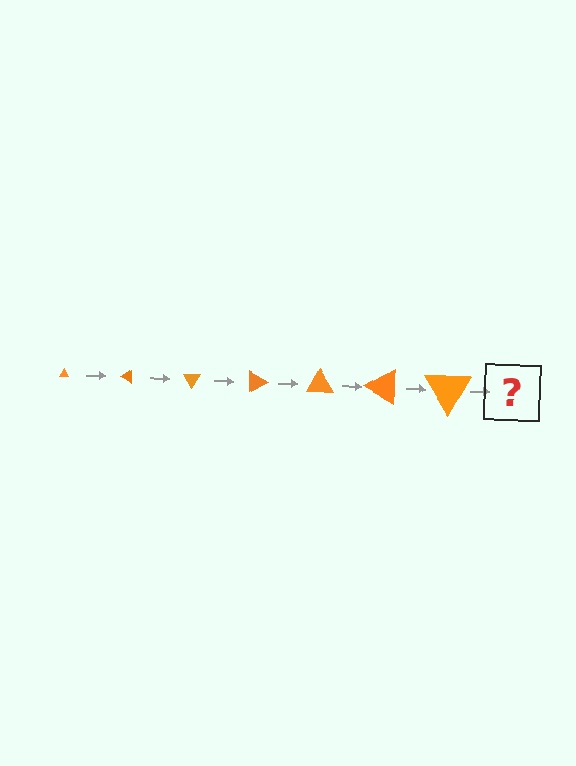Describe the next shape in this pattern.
It should be a triangle, larger than the previous one and rotated 210 degrees from the start.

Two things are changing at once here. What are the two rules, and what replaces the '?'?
The two rules are that the triangle grows larger each step and it rotates 30 degrees each step. The '?' should be a triangle, larger than the previous one and rotated 210 degrees from the start.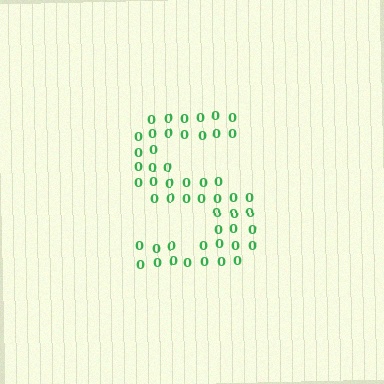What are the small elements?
The small elements are digit 0's.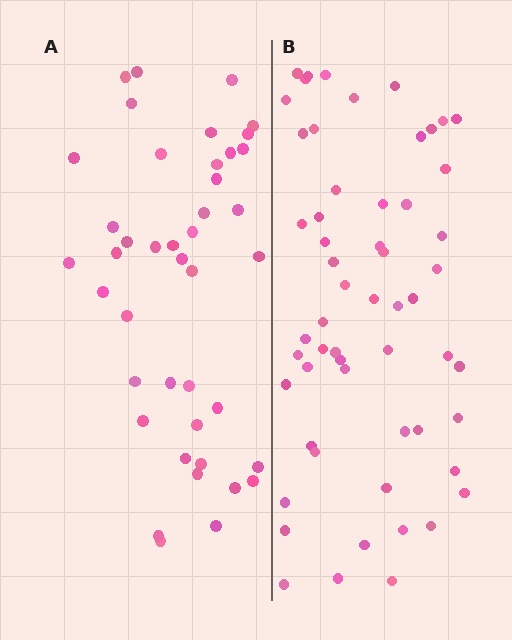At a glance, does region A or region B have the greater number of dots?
Region B (the right region) has more dots.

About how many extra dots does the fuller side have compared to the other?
Region B has approximately 15 more dots than region A.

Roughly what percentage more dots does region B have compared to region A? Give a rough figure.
About 35% more.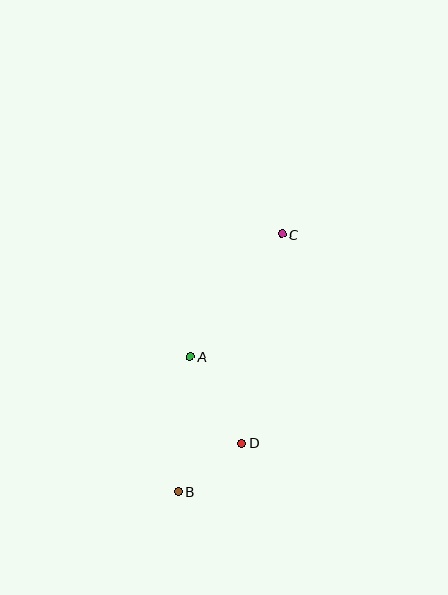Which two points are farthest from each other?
Points B and C are farthest from each other.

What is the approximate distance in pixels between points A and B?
The distance between A and B is approximately 136 pixels.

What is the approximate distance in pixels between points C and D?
The distance between C and D is approximately 213 pixels.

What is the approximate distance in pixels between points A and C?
The distance between A and C is approximately 153 pixels.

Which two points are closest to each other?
Points B and D are closest to each other.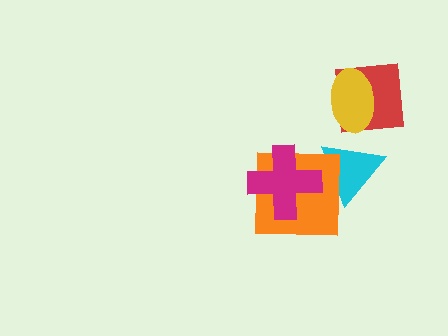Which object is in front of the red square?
The yellow ellipse is in front of the red square.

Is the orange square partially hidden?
Yes, it is partially covered by another shape.